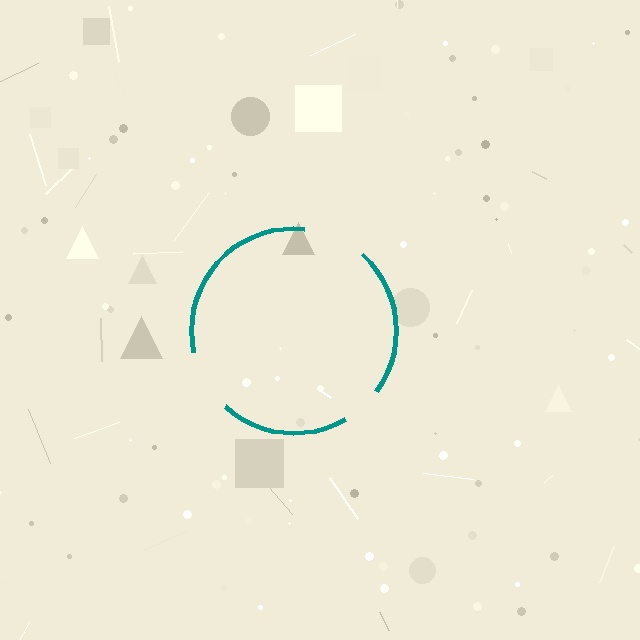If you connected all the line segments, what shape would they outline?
They would outline a circle.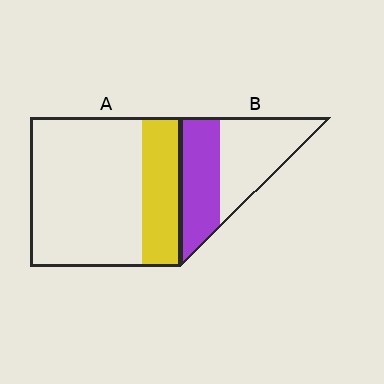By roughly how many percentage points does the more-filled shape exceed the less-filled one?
By roughly 20 percentage points (B over A).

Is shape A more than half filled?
No.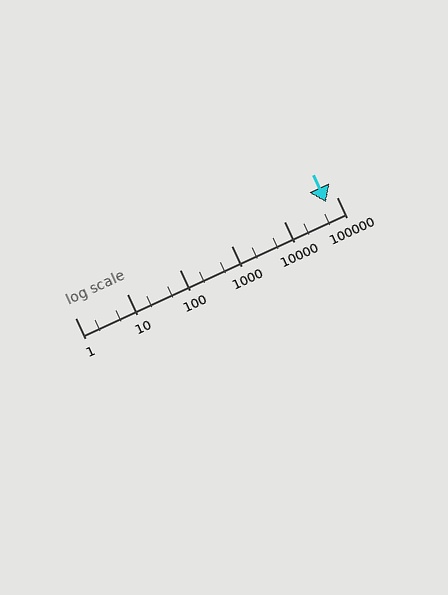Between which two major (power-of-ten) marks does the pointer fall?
The pointer is between 10000 and 100000.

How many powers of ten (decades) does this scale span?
The scale spans 5 decades, from 1 to 100000.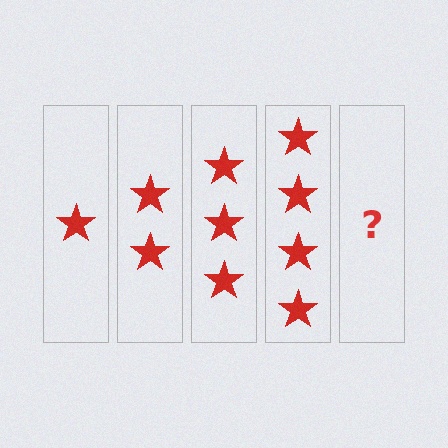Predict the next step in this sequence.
The next step is 5 stars.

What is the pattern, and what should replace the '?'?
The pattern is that each step adds one more star. The '?' should be 5 stars.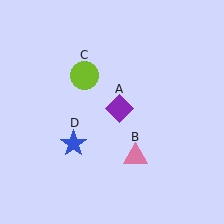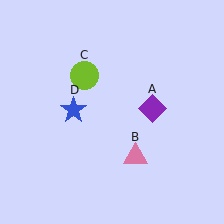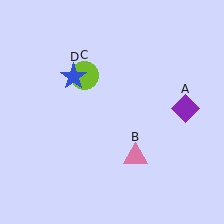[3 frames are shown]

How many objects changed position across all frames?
2 objects changed position: purple diamond (object A), blue star (object D).